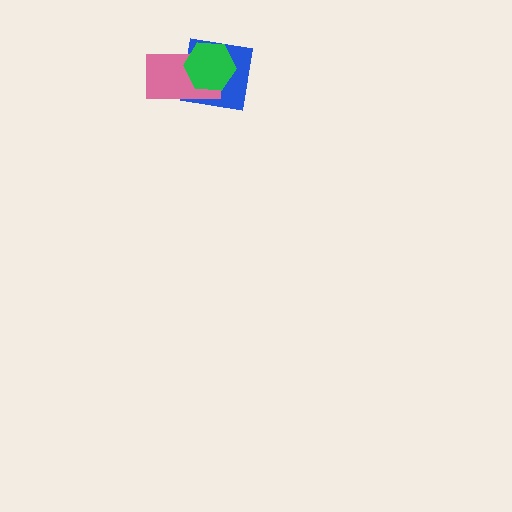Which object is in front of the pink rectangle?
The green hexagon is in front of the pink rectangle.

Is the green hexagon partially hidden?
No, no other shape covers it.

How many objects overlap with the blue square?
2 objects overlap with the blue square.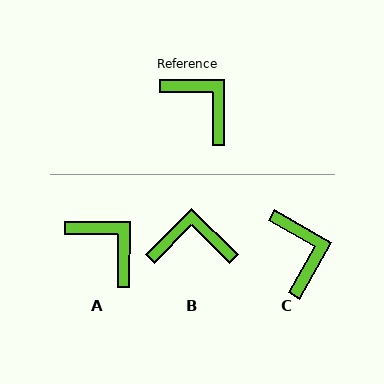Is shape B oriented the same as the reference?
No, it is off by about 45 degrees.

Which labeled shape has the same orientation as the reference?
A.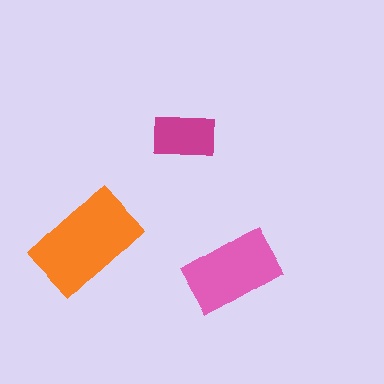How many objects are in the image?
There are 3 objects in the image.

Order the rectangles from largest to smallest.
the orange one, the pink one, the magenta one.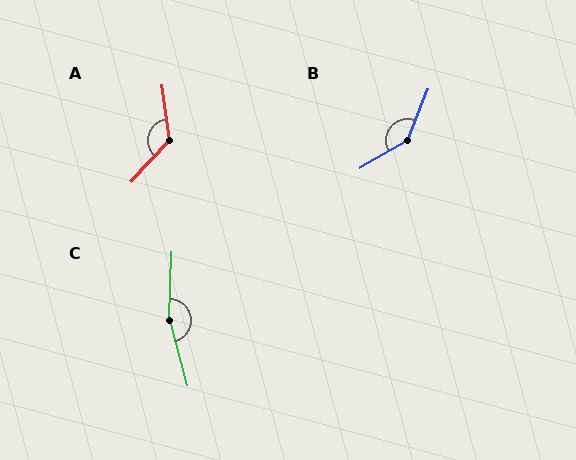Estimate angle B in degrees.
Approximately 142 degrees.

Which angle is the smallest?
A, at approximately 129 degrees.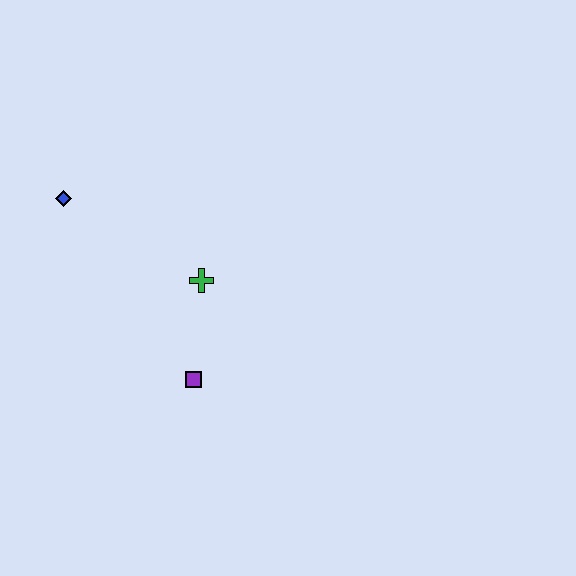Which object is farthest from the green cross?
The blue diamond is farthest from the green cross.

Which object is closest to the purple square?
The green cross is closest to the purple square.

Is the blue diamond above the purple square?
Yes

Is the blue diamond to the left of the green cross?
Yes